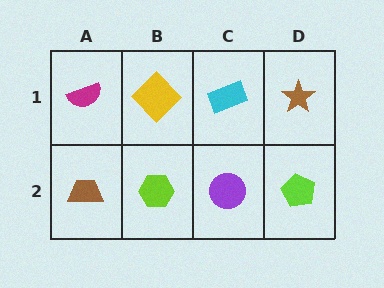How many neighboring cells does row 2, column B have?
3.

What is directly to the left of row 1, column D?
A cyan rectangle.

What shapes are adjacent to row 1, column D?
A lime pentagon (row 2, column D), a cyan rectangle (row 1, column C).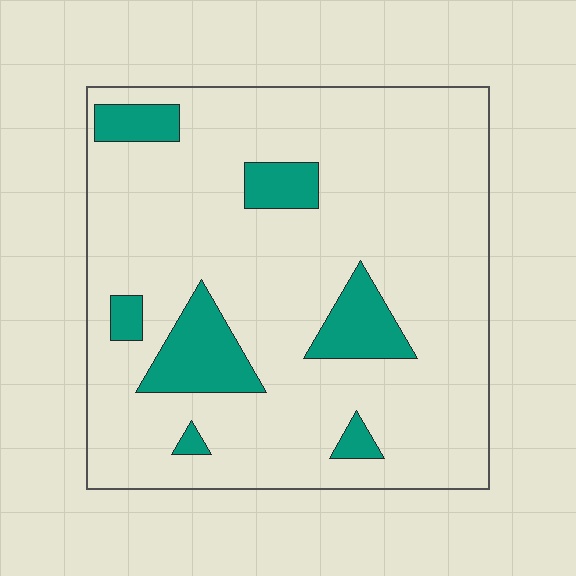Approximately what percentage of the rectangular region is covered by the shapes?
Approximately 15%.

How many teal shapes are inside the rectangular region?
7.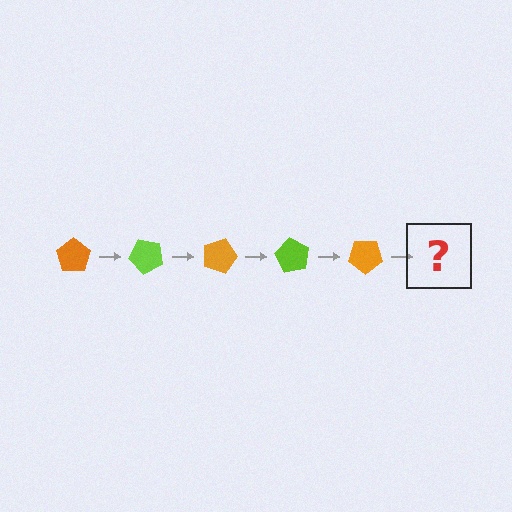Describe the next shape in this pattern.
It should be a lime pentagon, rotated 225 degrees from the start.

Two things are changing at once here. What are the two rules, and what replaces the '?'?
The two rules are that it rotates 45 degrees each step and the color cycles through orange and lime. The '?' should be a lime pentagon, rotated 225 degrees from the start.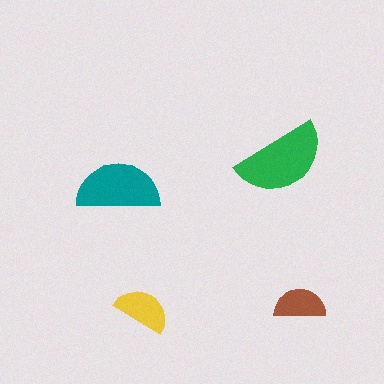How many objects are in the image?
There are 4 objects in the image.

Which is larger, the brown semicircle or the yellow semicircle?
The yellow one.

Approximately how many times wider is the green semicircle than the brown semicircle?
About 2 times wider.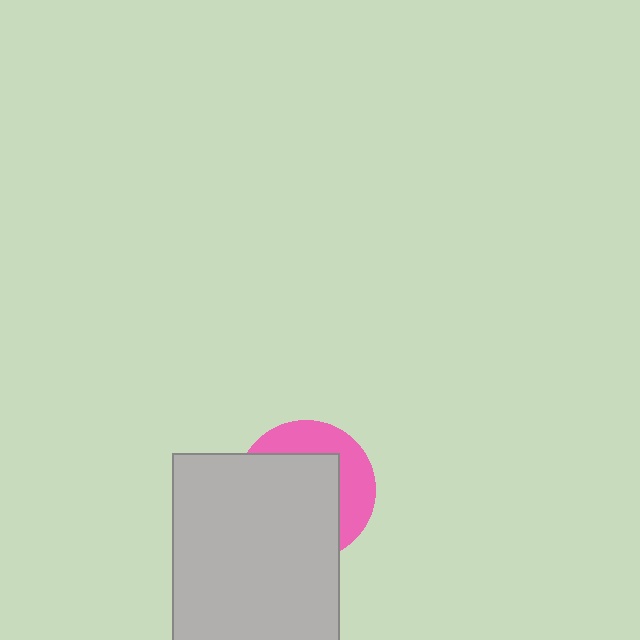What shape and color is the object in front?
The object in front is a light gray rectangle.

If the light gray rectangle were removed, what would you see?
You would see the complete pink circle.